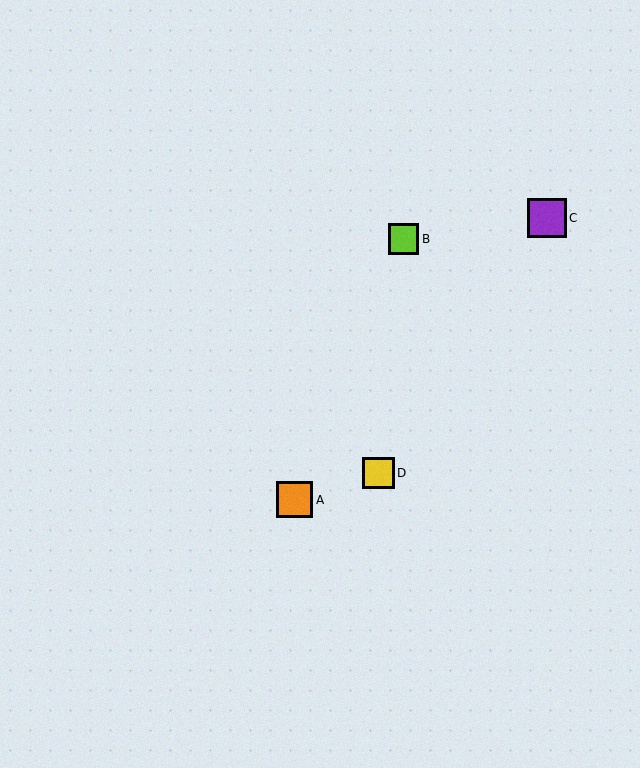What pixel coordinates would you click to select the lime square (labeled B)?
Click at (403, 239) to select the lime square B.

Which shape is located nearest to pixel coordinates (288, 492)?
The orange square (labeled A) at (295, 500) is nearest to that location.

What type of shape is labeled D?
Shape D is a yellow square.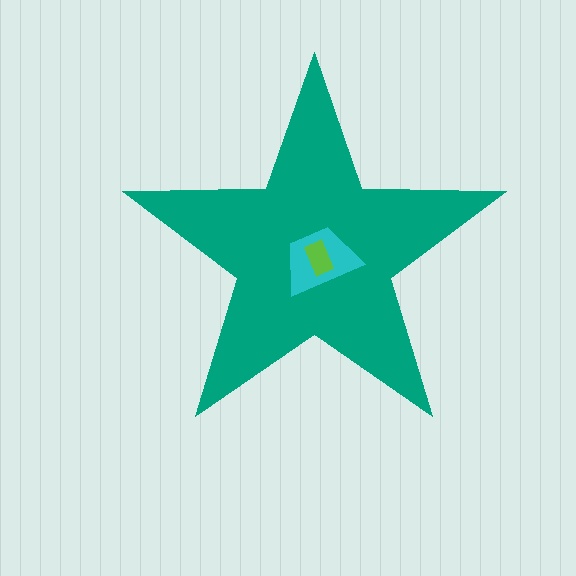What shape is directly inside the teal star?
The cyan trapezoid.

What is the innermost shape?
The lime rectangle.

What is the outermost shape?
The teal star.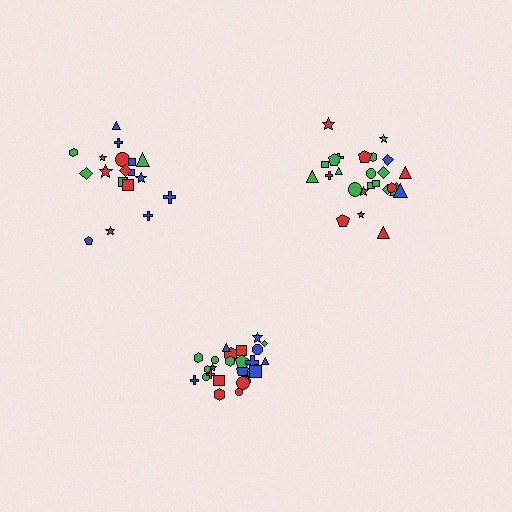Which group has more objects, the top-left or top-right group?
The top-right group.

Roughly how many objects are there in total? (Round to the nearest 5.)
Roughly 70 objects in total.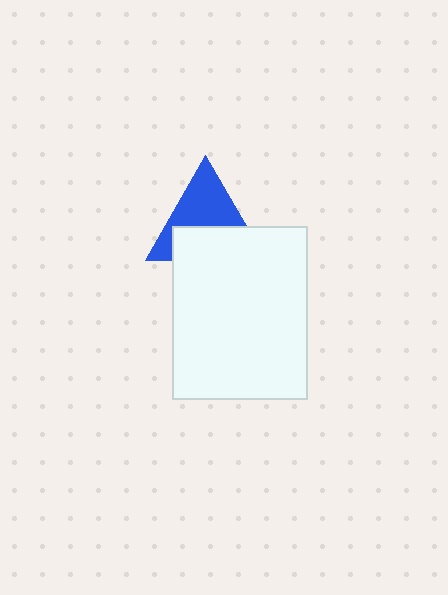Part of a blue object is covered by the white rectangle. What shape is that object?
It is a triangle.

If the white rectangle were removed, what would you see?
You would see the complete blue triangle.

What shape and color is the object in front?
The object in front is a white rectangle.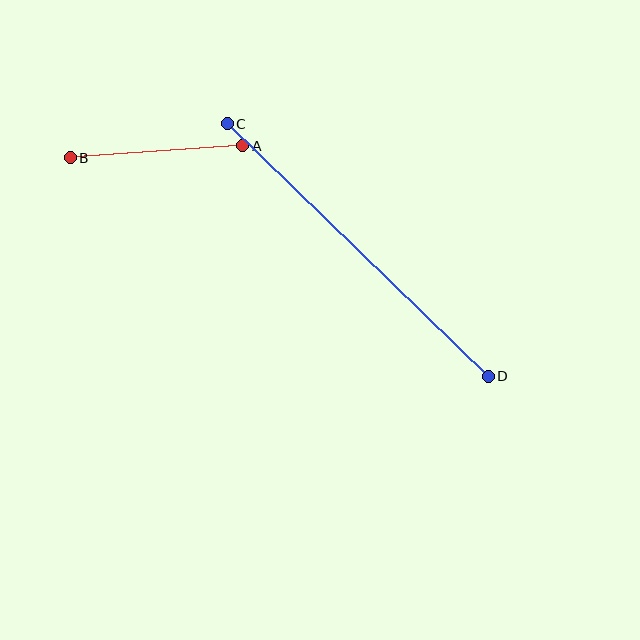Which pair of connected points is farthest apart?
Points C and D are farthest apart.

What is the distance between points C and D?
The distance is approximately 363 pixels.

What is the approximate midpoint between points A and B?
The midpoint is at approximately (157, 152) pixels.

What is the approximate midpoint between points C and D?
The midpoint is at approximately (358, 250) pixels.